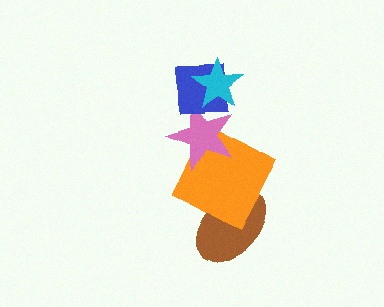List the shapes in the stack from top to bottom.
From top to bottom: the cyan star, the blue square, the pink star, the orange square, the brown ellipse.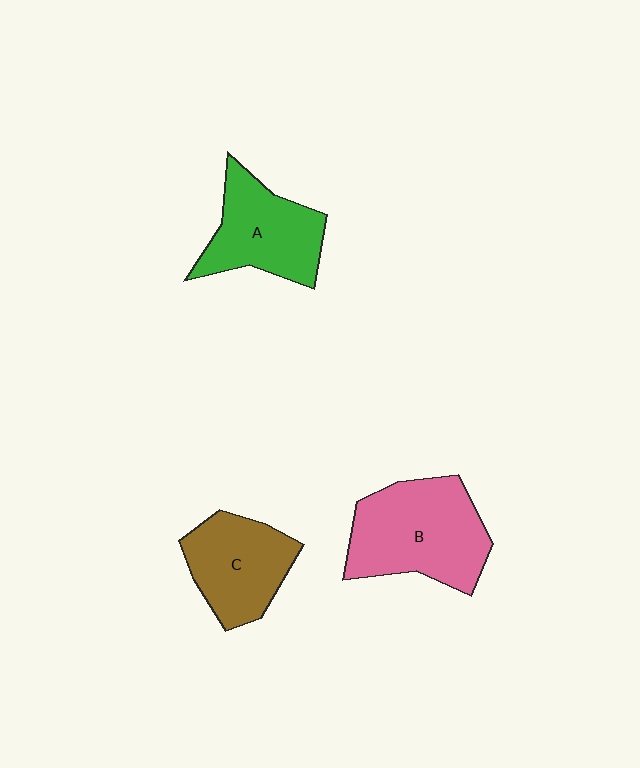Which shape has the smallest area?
Shape C (brown).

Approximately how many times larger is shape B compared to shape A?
Approximately 1.3 times.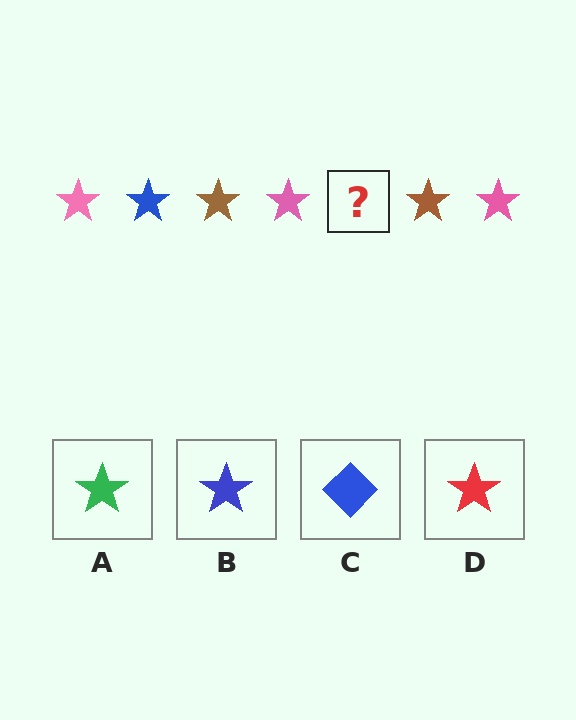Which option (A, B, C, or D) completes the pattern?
B.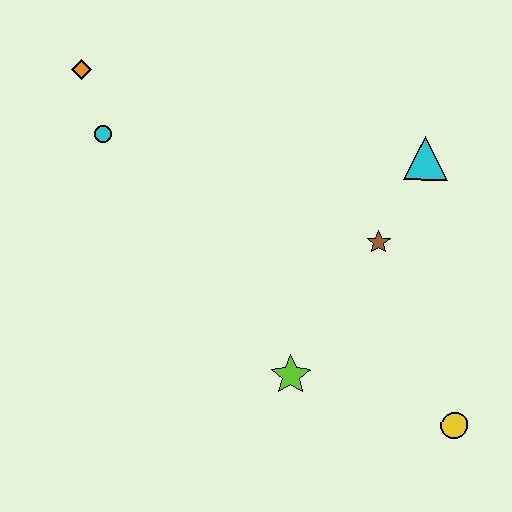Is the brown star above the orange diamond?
No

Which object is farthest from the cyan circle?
The yellow circle is farthest from the cyan circle.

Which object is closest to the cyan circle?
The orange diamond is closest to the cyan circle.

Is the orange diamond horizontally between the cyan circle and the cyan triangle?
No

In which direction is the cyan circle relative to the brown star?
The cyan circle is to the left of the brown star.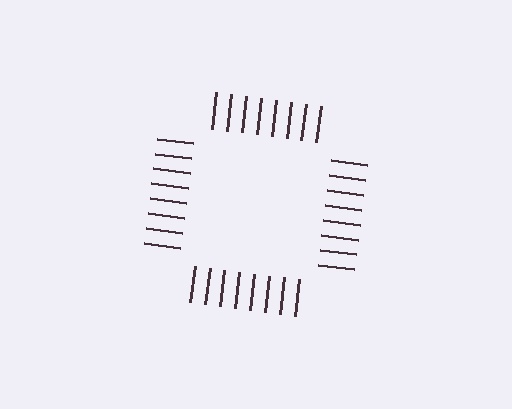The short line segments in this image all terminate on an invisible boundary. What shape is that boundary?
An illusory square — the line segments terminate on its edges but no continuous stroke is drawn.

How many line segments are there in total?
32 — 8 along each of the 4 edges.